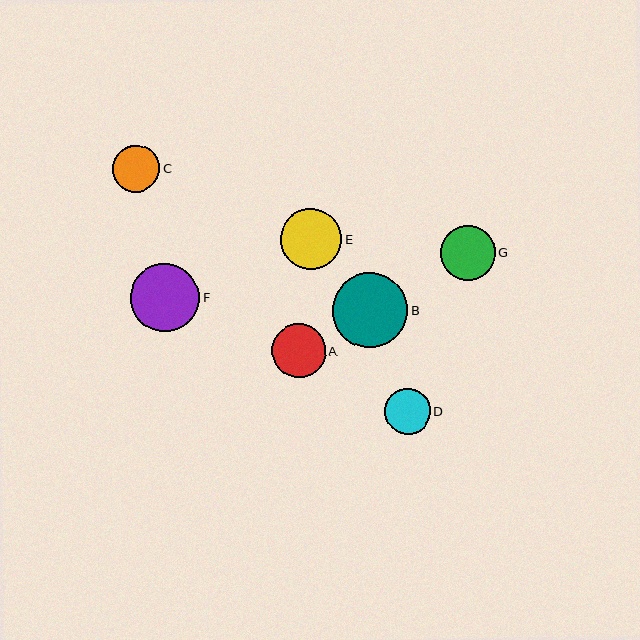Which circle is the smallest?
Circle D is the smallest with a size of approximately 46 pixels.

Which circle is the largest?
Circle B is the largest with a size of approximately 75 pixels.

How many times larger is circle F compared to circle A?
Circle F is approximately 1.3 times the size of circle A.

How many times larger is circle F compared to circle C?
Circle F is approximately 1.4 times the size of circle C.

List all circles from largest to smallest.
From largest to smallest: B, F, E, G, A, C, D.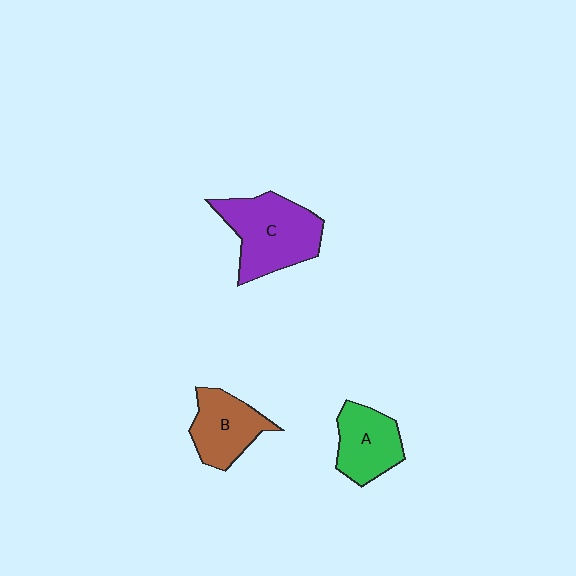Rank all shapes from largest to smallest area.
From largest to smallest: C (purple), B (brown), A (green).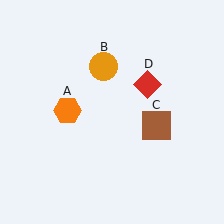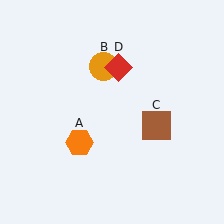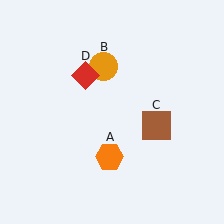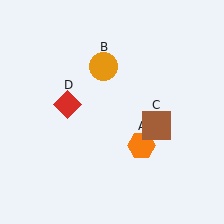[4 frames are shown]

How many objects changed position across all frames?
2 objects changed position: orange hexagon (object A), red diamond (object D).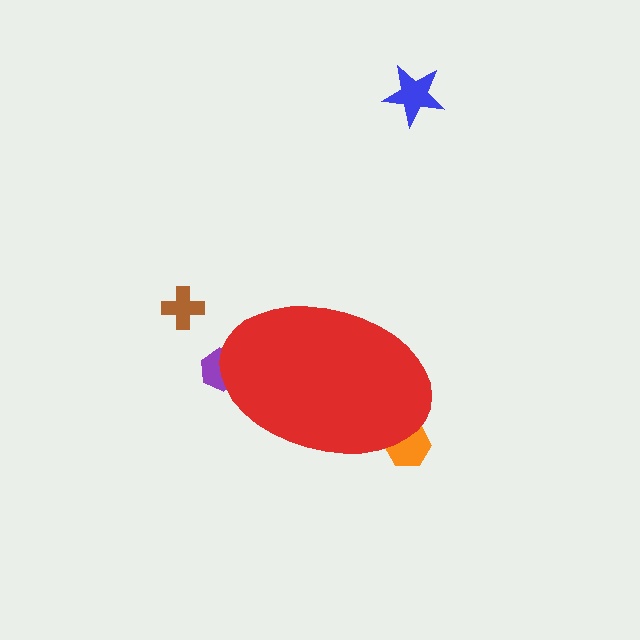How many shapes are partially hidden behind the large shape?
2 shapes are partially hidden.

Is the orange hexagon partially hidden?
Yes, the orange hexagon is partially hidden behind the red ellipse.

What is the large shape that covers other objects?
A red ellipse.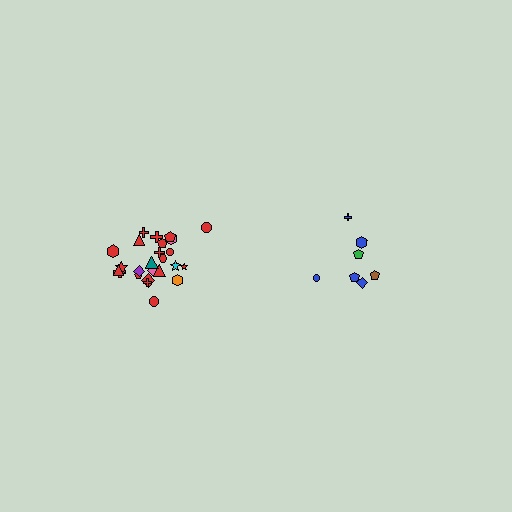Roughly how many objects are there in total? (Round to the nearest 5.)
Roughly 35 objects in total.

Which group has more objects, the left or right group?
The left group.